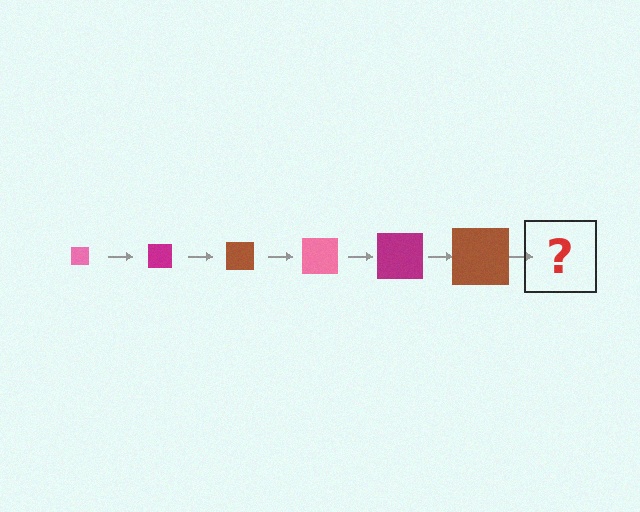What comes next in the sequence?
The next element should be a pink square, larger than the previous one.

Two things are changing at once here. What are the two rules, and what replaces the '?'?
The two rules are that the square grows larger each step and the color cycles through pink, magenta, and brown. The '?' should be a pink square, larger than the previous one.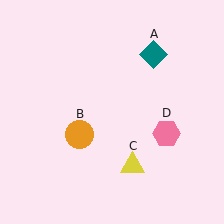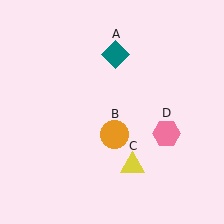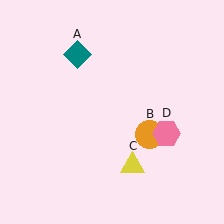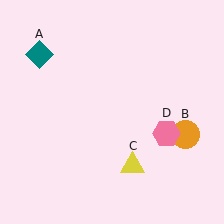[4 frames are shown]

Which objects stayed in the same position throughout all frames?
Yellow triangle (object C) and pink hexagon (object D) remained stationary.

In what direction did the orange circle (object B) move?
The orange circle (object B) moved right.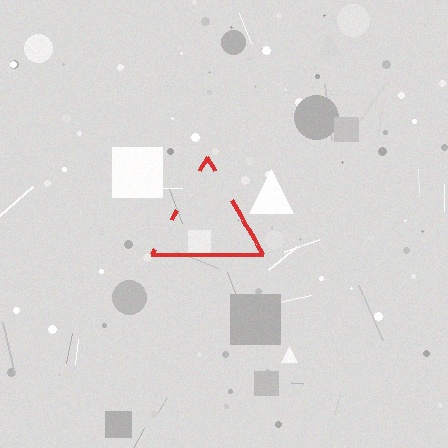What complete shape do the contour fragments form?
The contour fragments form a triangle.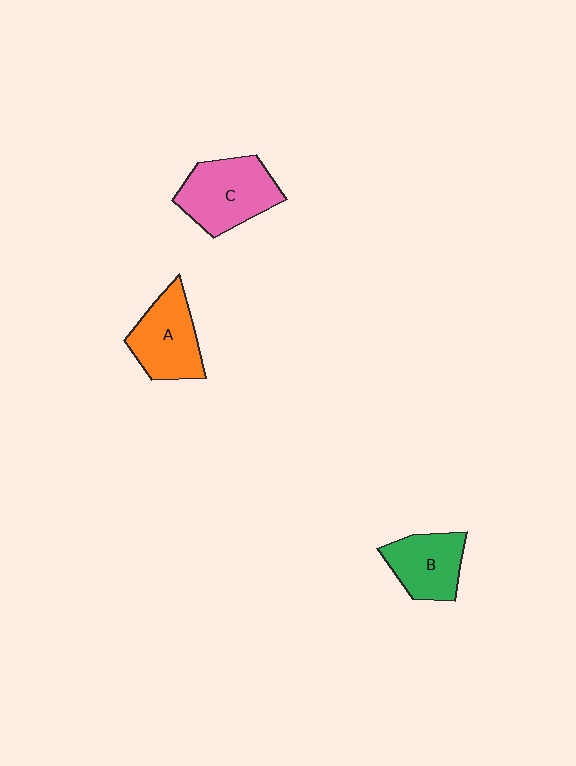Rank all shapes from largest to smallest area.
From largest to smallest: C (pink), A (orange), B (green).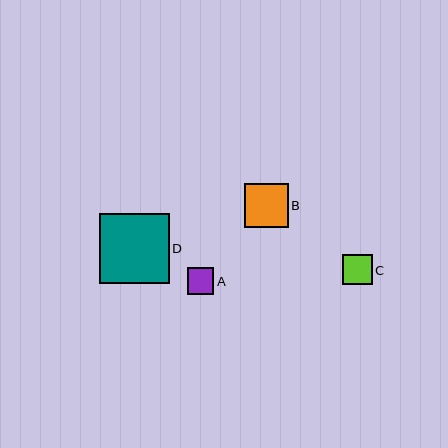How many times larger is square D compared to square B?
Square D is approximately 1.6 times the size of square B.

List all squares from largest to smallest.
From largest to smallest: D, B, C, A.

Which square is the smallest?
Square A is the smallest with a size of approximately 27 pixels.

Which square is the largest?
Square D is the largest with a size of approximately 70 pixels.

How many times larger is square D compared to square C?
Square D is approximately 2.3 times the size of square C.